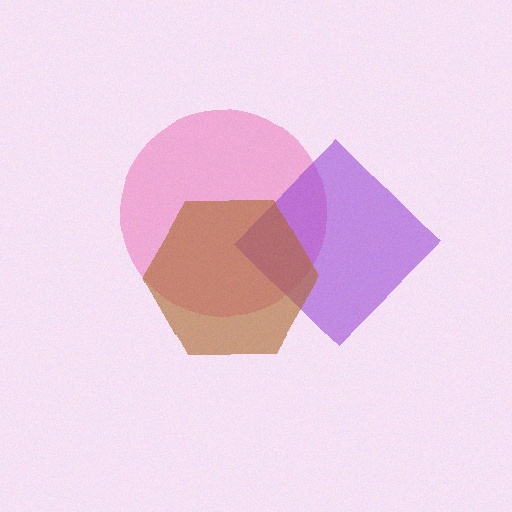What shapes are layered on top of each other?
The layered shapes are: a pink circle, a purple diamond, a brown hexagon.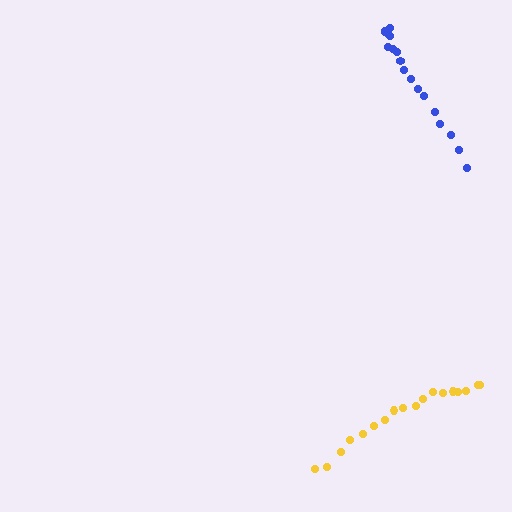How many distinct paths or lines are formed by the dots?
There are 2 distinct paths.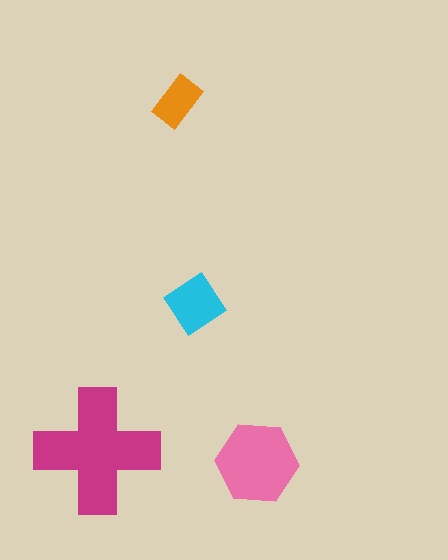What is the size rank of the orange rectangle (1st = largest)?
4th.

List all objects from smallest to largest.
The orange rectangle, the cyan diamond, the pink hexagon, the magenta cross.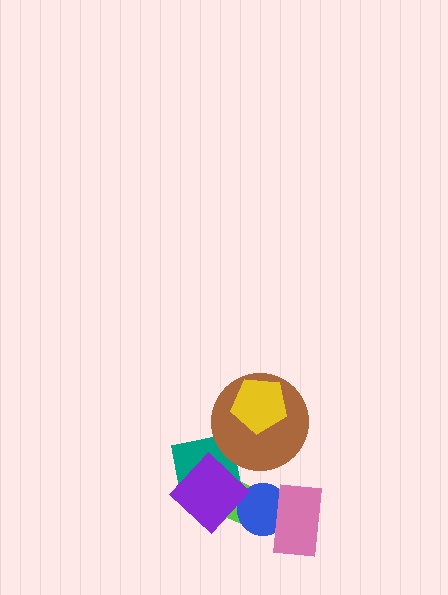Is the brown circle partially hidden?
Yes, it is partially covered by another shape.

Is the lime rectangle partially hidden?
Yes, it is partially covered by another shape.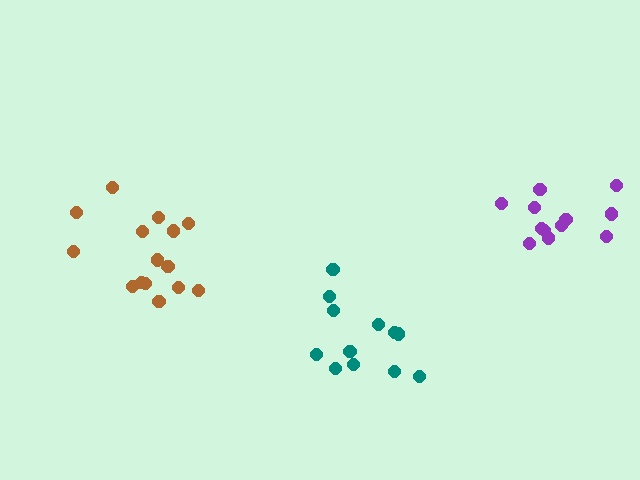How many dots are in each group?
Group 1: 15 dots, Group 2: 13 dots, Group 3: 12 dots (40 total).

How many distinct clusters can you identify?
There are 3 distinct clusters.